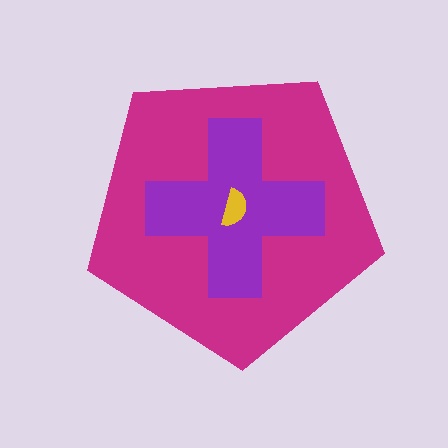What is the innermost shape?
The yellow semicircle.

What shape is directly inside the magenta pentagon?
The purple cross.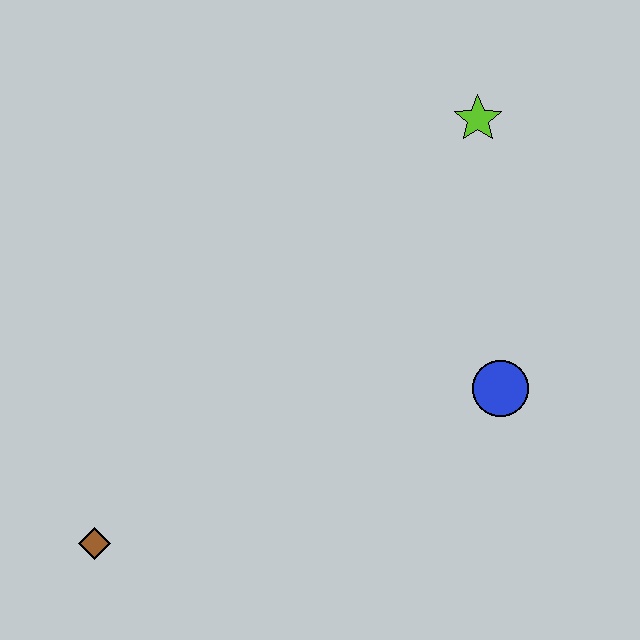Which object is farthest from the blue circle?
The brown diamond is farthest from the blue circle.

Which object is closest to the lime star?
The blue circle is closest to the lime star.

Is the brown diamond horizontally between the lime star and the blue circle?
No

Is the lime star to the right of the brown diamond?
Yes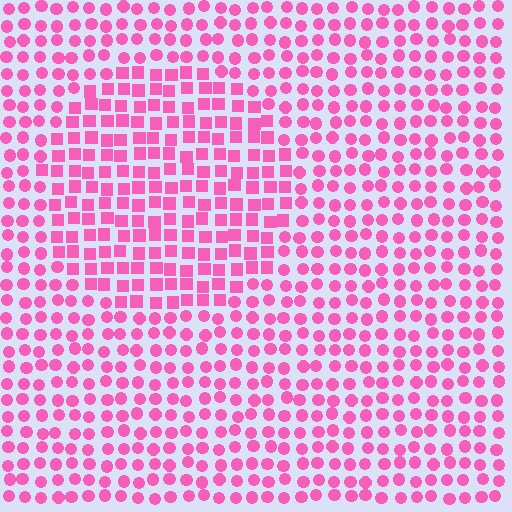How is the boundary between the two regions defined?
The boundary is defined by a change in element shape: squares inside vs. circles outside. All elements share the same color and spacing.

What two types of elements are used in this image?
The image uses squares inside the circle region and circles outside it.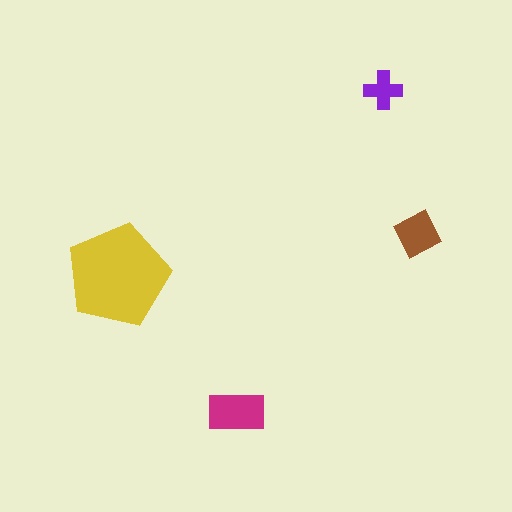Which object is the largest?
The yellow pentagon.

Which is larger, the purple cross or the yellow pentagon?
The yellow pentagon.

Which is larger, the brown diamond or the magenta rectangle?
The magenta rectangle.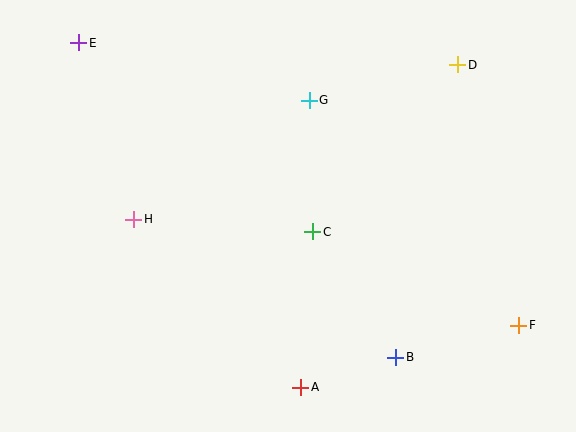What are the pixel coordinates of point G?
Point G is at (309, 100).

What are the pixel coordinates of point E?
Point E is at (79, 43).